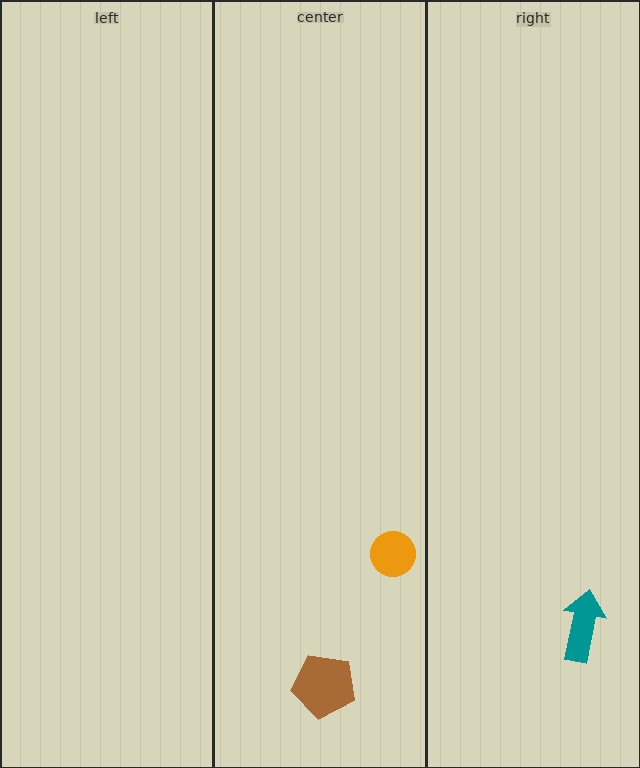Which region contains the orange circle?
The center region.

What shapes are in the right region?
The teal arrow.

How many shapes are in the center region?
2.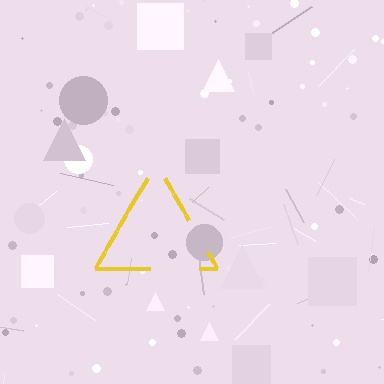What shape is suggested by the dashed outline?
The dashed outline suggests a triangle.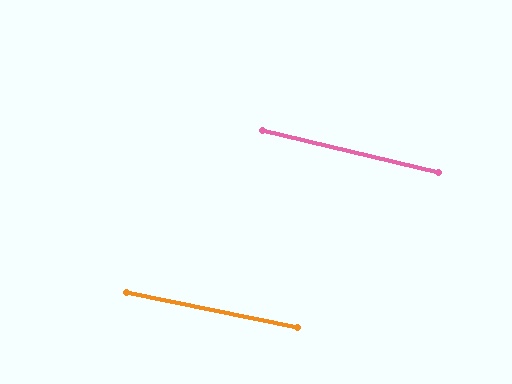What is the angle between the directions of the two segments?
Approximately 2 degrees.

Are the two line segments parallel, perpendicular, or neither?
Parallel — their directions differ by only 1.6°.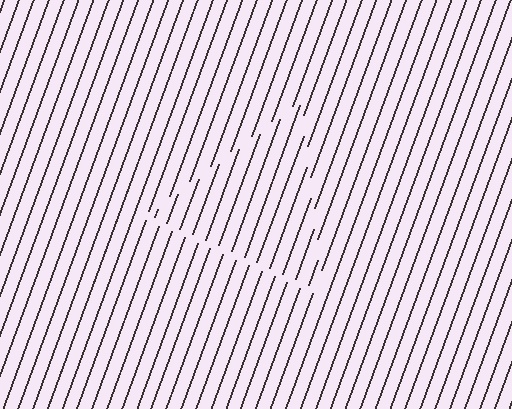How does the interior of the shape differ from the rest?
The interior of the shape contains the same grating, shifted by half a period — the contour is defined by the phase discontinuity where line-ends from the inner and outer gratings abut.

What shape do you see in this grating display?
An illusory triangle. The interior of the shape contains the same grating, shifted by half a period — the contour is defined by the phase discontinuity where line-ends from the inner and outer gratings abut.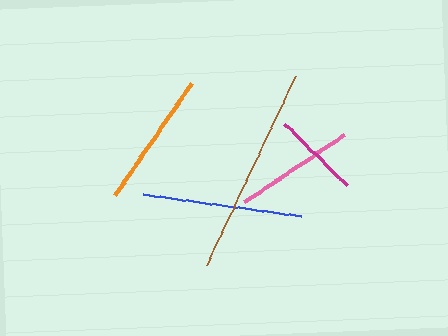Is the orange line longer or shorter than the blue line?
The blue line is longer than the orange line.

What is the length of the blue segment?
The blue segment is approximately 160 pixels long.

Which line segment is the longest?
The brown line is the longest at approximately 209 pixels.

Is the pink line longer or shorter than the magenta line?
The pink line is longer than the magenta line.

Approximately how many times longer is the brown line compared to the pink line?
The brown line is approximately 1.8 times the length of the pink line.